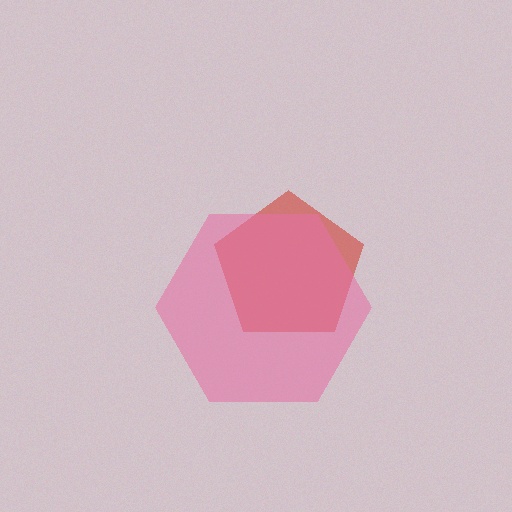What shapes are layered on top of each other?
The layered shapes are: a red pentagon, a pink hexagon.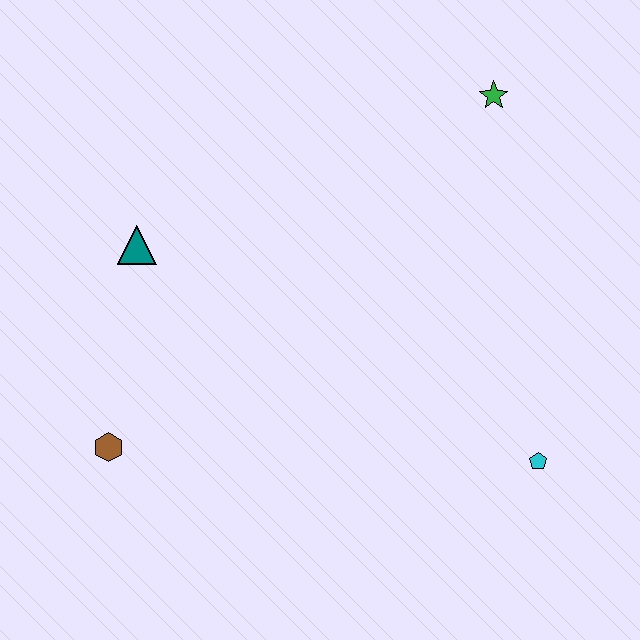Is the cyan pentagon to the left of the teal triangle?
No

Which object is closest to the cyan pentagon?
The green star is closest to the cyan pentagon.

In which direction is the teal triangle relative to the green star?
The teal triangle is to the left of the green star.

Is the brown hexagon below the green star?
Yes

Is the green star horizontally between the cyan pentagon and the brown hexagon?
Yes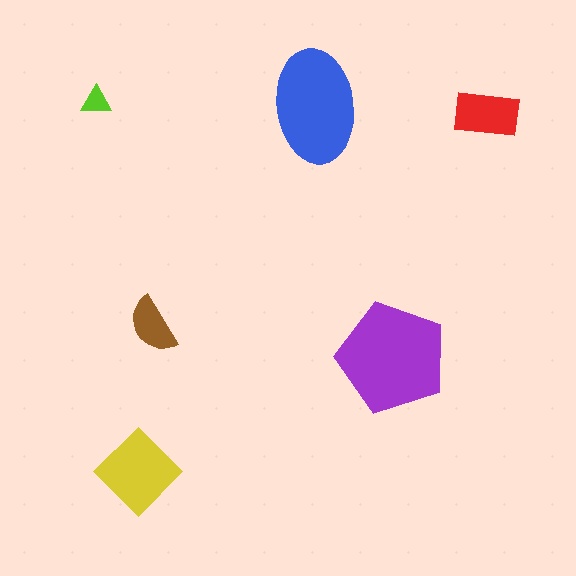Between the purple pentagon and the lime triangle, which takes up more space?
The purple pentagon.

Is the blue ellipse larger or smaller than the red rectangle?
Larger.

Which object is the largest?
The purple pentagon.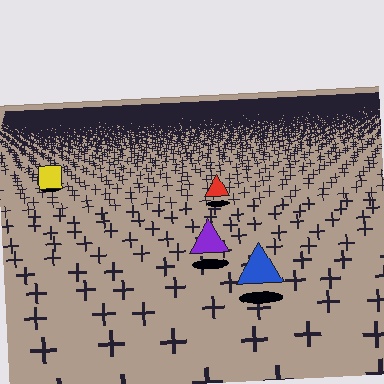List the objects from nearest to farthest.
From nearest to farthest: the blue triangle, the purple triangle, the red triangle, the yellow square.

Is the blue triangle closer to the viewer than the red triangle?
Yes. The blue triangle is closer — you can tell from the texture gradient: the ground texture is coarser near it.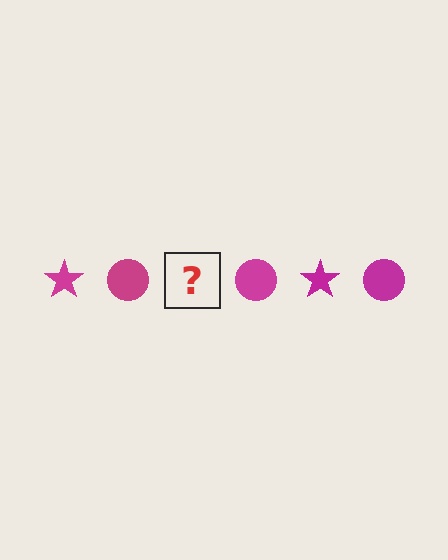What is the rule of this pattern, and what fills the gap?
The rule is that the pattern cycles through star, circle shapes in magenta. The gap should be filled with a magenta star.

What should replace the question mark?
The question mark should be replaced with a magenta star.